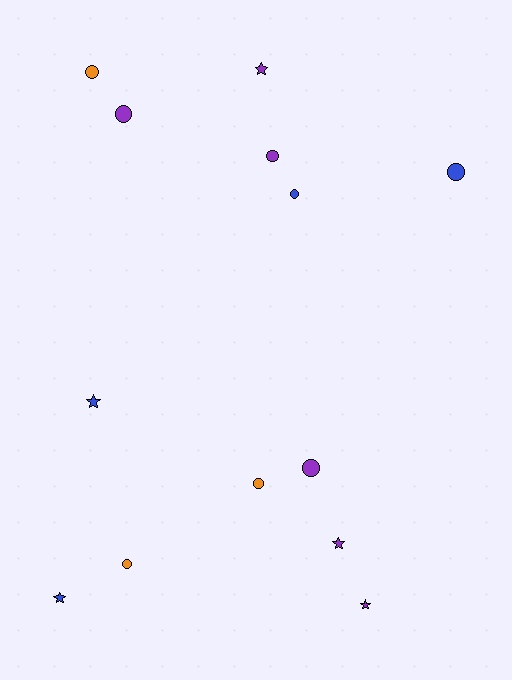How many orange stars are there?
There are no orange stars.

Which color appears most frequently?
Purple, with 6 objects.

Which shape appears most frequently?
Circle, with 8 objects.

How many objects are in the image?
There are 13 objects.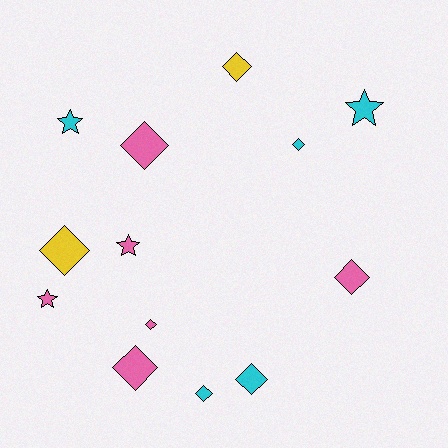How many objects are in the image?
There are 13 objects.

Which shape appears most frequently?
Diamond, with 9 objects.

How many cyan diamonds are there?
There are 3 cyan diamonds.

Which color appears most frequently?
Pink, with 6 objects.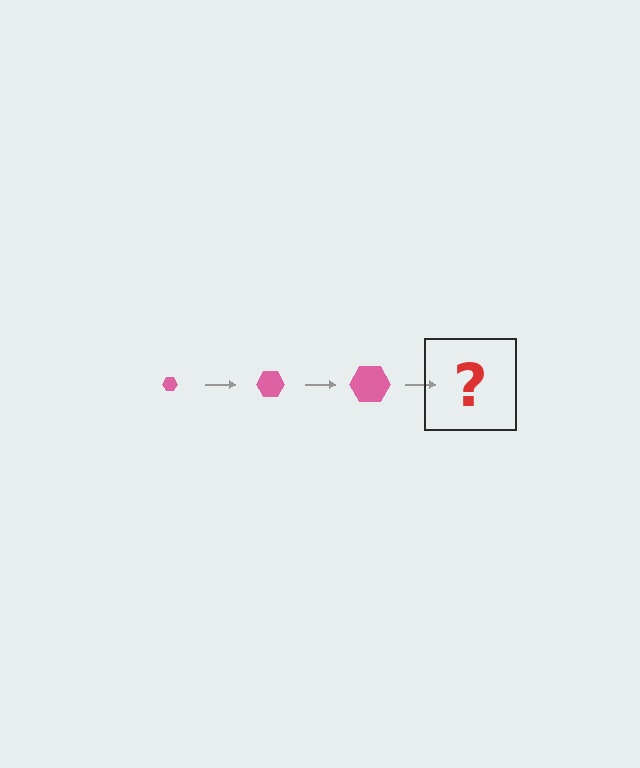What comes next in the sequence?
The next element should be a pink hexagon, larger than the previous one.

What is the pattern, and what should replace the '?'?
The pattern is that the hexagon gets progressively larger each step. The '?' should be a pink hexagon, larger than the previous one.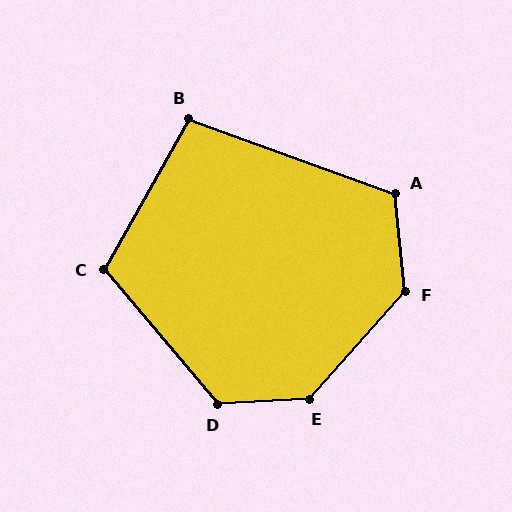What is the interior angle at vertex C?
Approximately 110 degrees (obtuse).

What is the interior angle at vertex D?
Approximately 127 degrees (obtuse).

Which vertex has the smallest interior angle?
B, at approximately 100 degrees.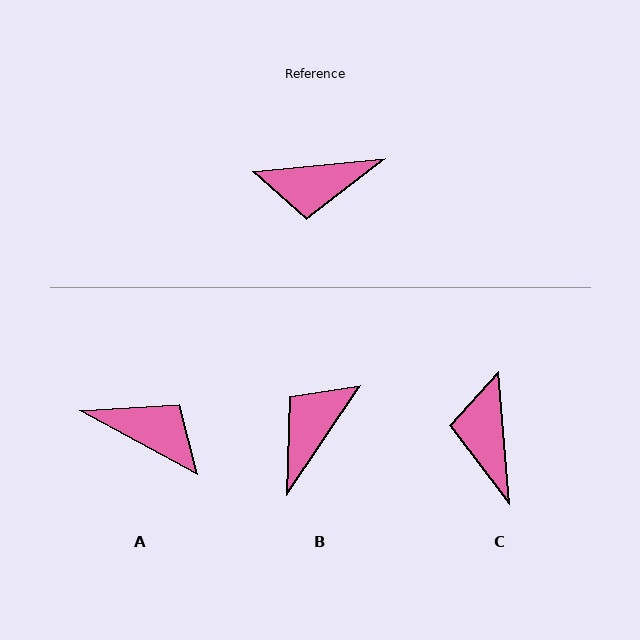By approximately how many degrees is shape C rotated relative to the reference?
Approximately 91 degrees clockwise.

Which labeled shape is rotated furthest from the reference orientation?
A, about 146 degrees away.